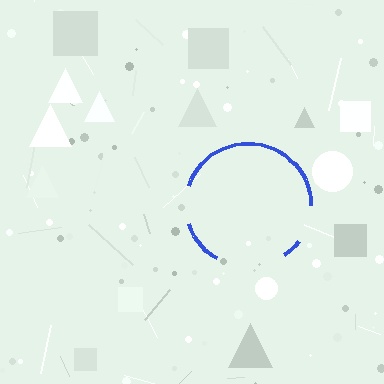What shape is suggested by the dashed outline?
The dashed outline suggests a circle.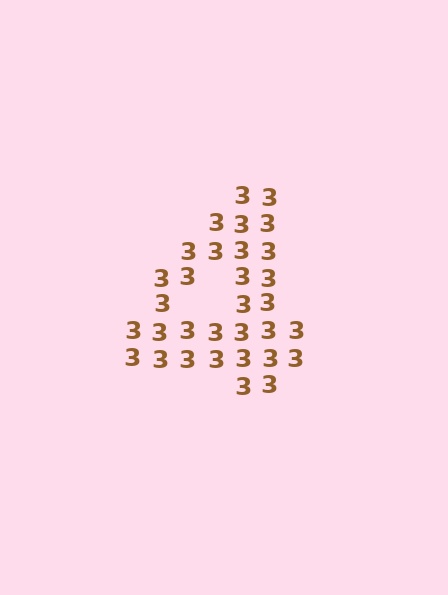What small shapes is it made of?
It is made of small digit 3's.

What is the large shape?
The large shape is the digit 4.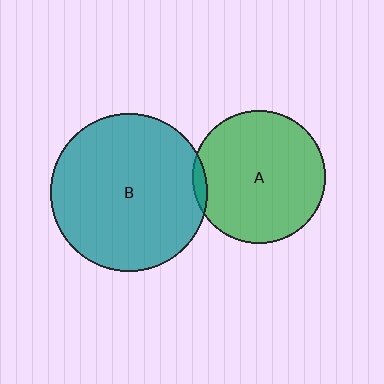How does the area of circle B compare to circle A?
Approximately 1.4 times.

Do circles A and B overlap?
Yes.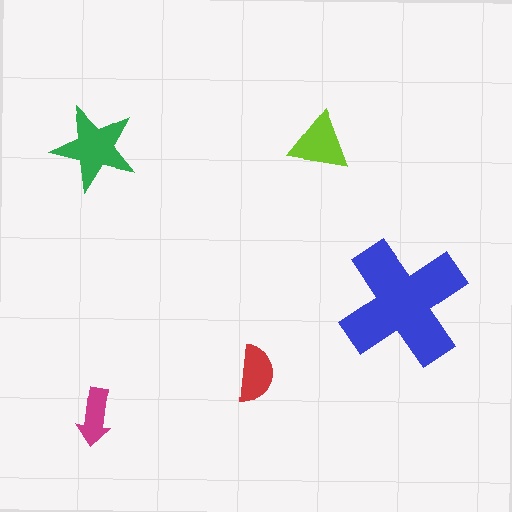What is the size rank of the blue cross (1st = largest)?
1st.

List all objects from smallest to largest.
The magenta arrow, the red semicircle, the lime triangle, the green star, the blue cross.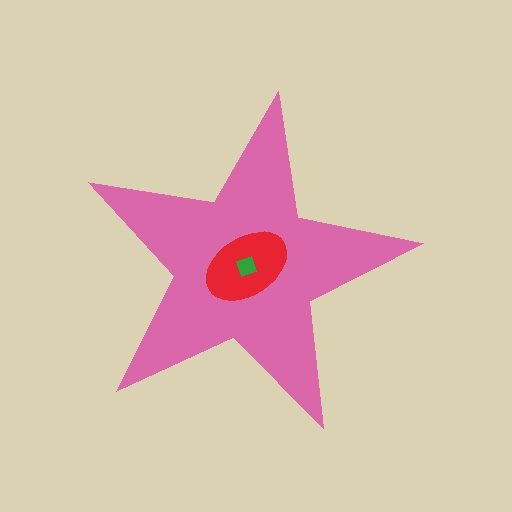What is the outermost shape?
The pink star.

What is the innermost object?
The green diamond.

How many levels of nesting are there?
3.